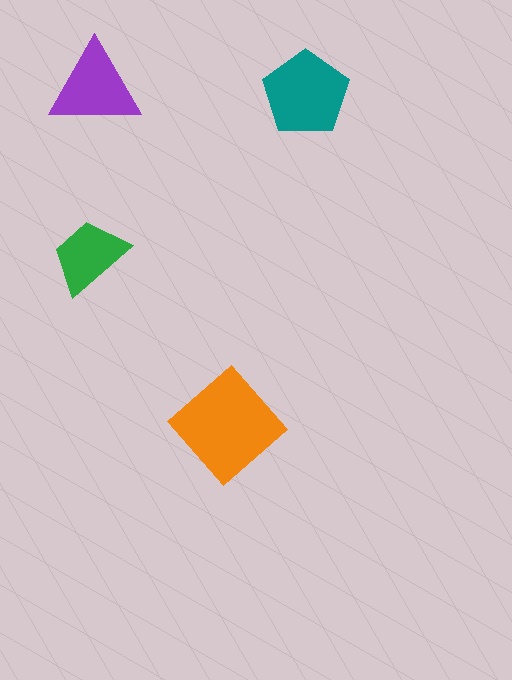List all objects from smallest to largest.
The green trapezoid, the purple triangle, the teal pentagon, the orange diamond.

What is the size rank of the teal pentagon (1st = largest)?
2nd.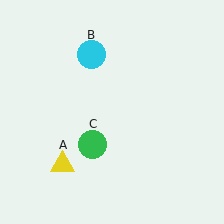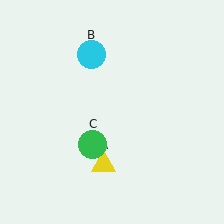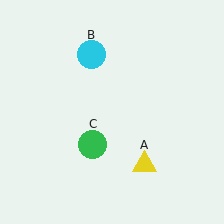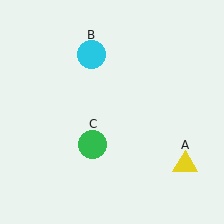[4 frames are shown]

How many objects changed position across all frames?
1 object changed position: yellow triangle (object A).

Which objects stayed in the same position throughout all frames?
Cyan circle (object B) and green circle (object C) remained stationary.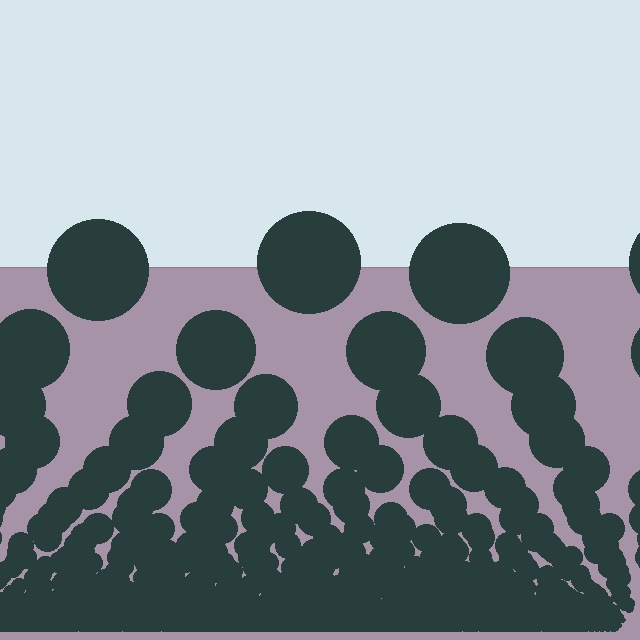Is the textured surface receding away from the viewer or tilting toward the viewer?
The surface appears to tilt toward the viewer. Texture elements get larger and sparser toward the top.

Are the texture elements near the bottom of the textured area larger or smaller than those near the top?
Smaller. The gradient is inverted — elements near the bottom are smaller and denser.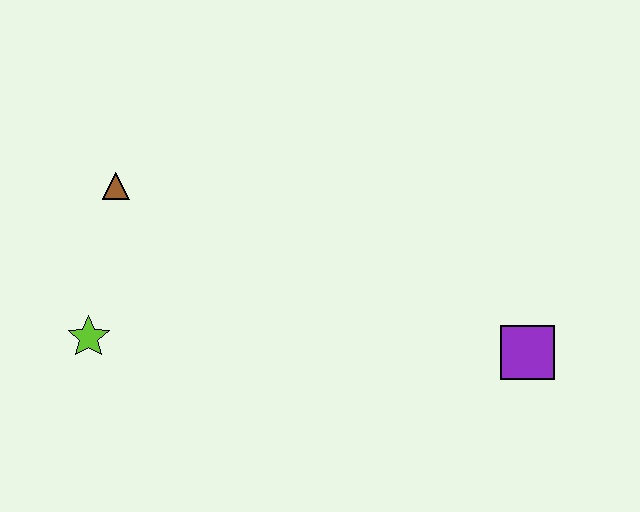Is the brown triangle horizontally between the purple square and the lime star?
Yes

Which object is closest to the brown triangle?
The lime star is closest to the brown triangle.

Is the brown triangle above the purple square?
Yes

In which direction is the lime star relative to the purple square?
The lime star is to the left of the purple square.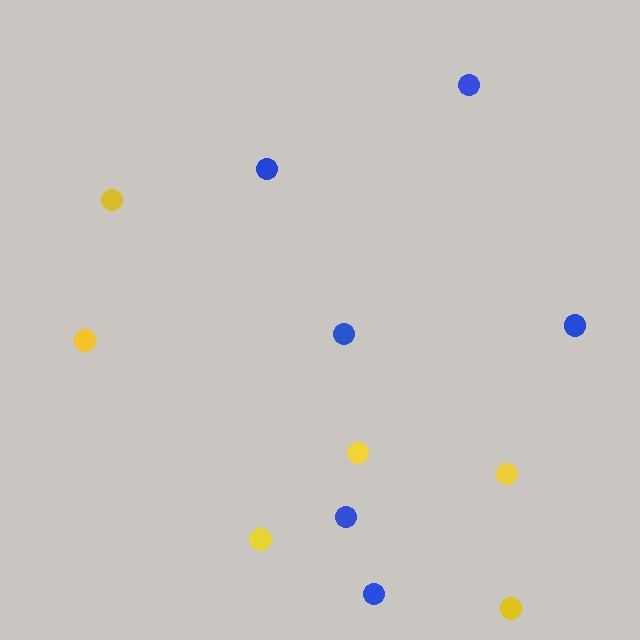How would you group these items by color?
There are 2 groups: one group of blue circles (6) and one group of yellow circles (6).